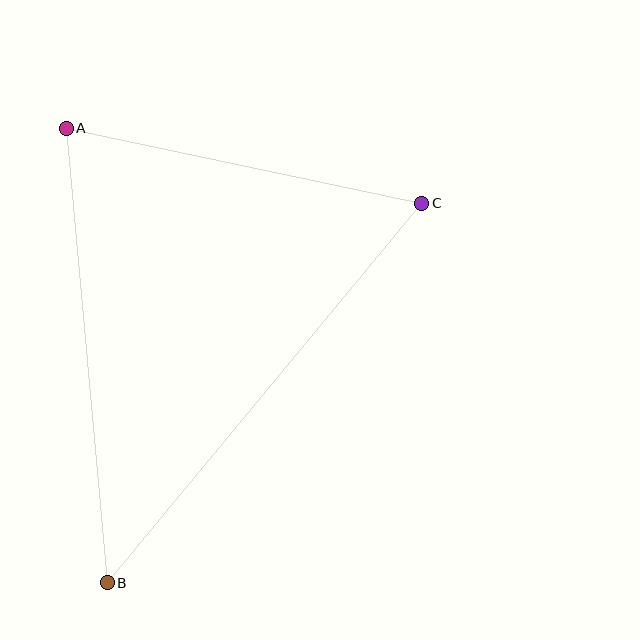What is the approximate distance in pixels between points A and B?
The distance between A and B is approximately 456 pixels.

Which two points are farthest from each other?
Points B and C are farthest from each other.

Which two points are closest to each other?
Points A and C are closest to each other.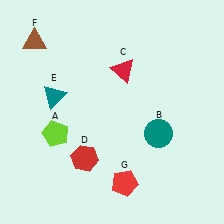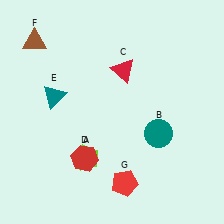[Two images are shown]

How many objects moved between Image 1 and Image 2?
1 object moved between the two images.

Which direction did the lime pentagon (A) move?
The lime pentagon (A) moved right.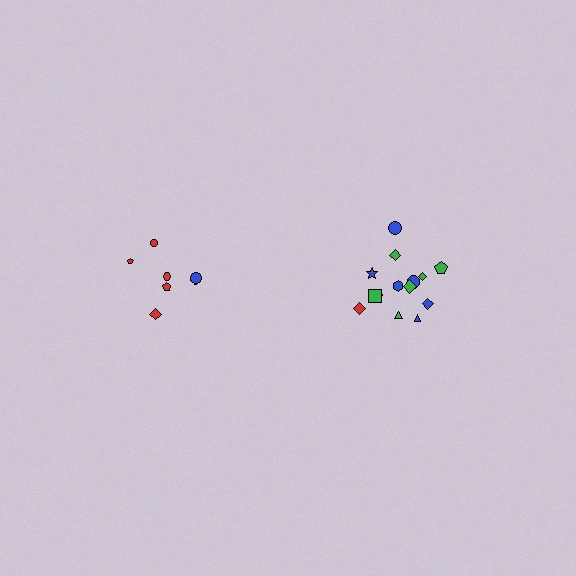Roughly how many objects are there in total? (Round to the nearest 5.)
Roughly 20 objects in total.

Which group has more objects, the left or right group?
The right group.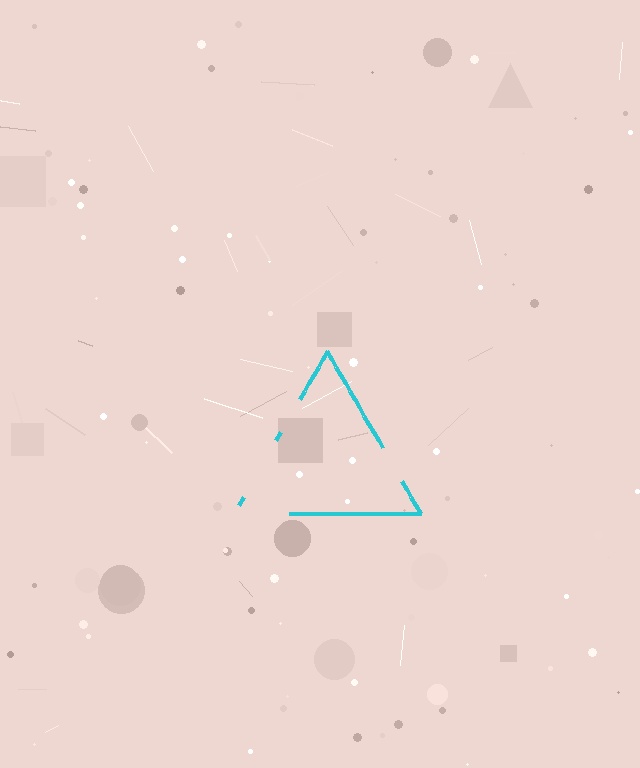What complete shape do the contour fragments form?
The contour fragments form a triangle.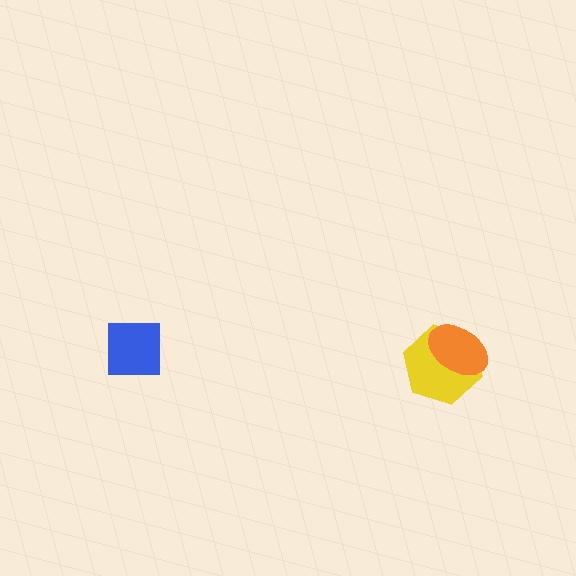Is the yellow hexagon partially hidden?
Yes, it is partially covered by another shape.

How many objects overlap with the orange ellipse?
1 object overlaps with the orange ellipse.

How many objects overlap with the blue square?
0 objects overlap with the blue square.